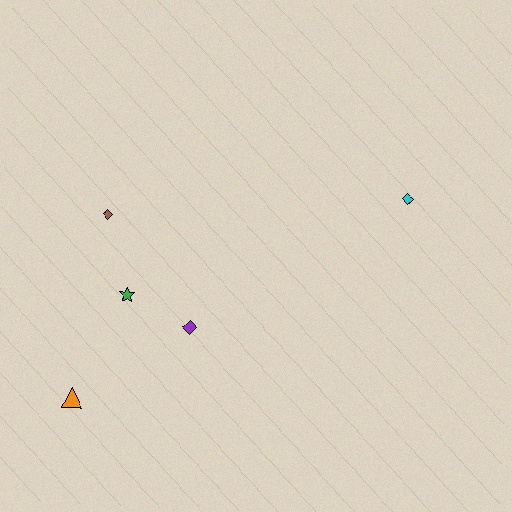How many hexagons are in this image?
There are no hexagons.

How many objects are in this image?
There are 5 objects.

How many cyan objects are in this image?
There is 1 cyan object.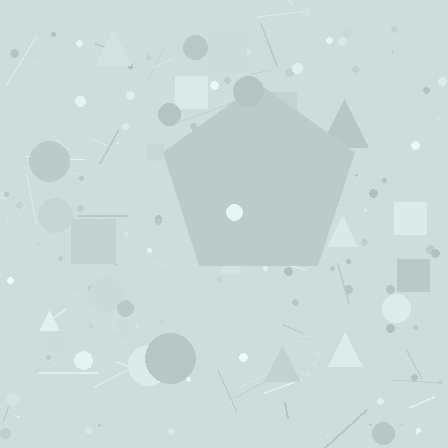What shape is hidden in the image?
A pentagon is hidden in the image.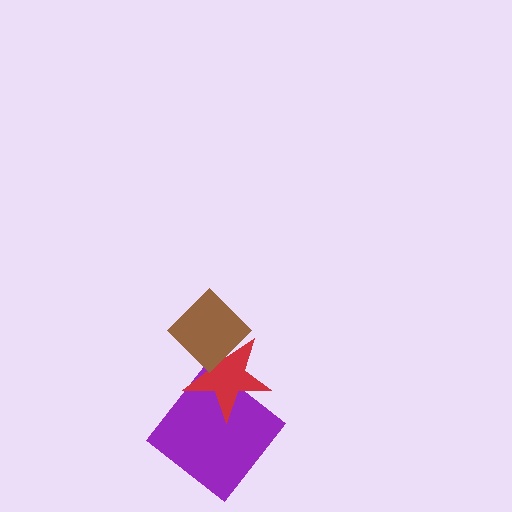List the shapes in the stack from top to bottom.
From top to bottom: the brown diamond, the red star, the purple diamond.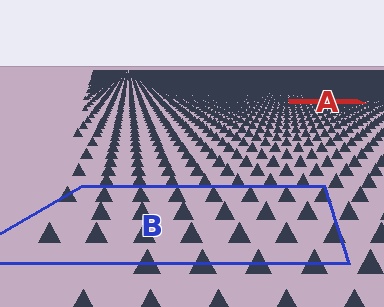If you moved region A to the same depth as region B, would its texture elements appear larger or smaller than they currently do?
They would appear larger. At a closer depth, the same texture elements are projected at a bigger on-screen size.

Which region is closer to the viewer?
Region B is closer. The texture elements there are larger and more spread out.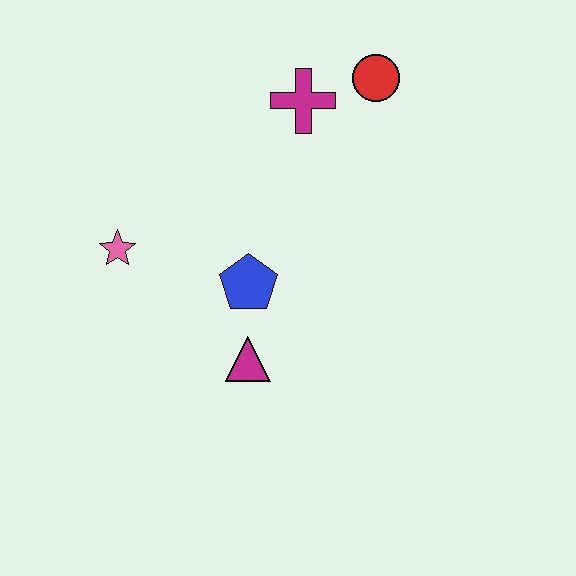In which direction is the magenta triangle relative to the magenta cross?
The magenta triangle is below the magenta cross.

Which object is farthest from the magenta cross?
The magenta triangle is farthest from the magenta cross.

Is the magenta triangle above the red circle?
No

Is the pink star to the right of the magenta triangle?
No